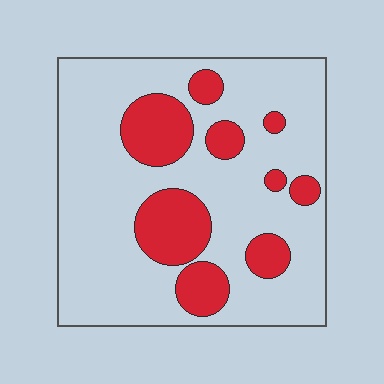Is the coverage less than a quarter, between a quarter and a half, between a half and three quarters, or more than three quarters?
Less than a quarter.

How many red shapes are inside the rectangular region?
9.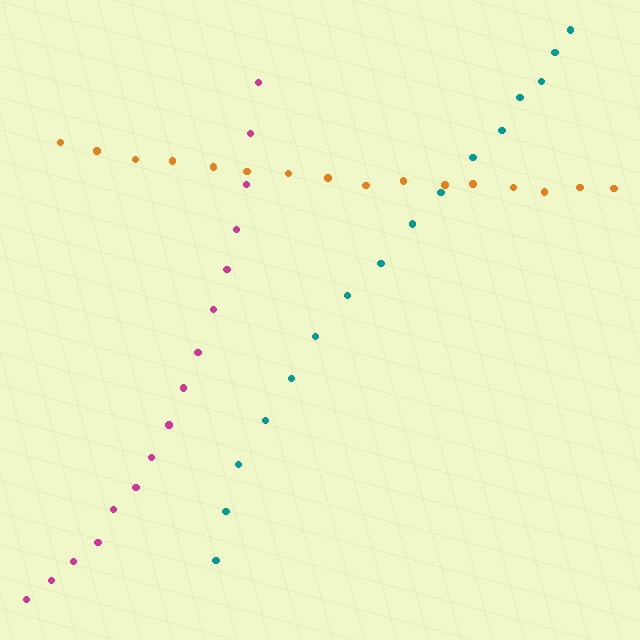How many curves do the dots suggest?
There are 3 distinct paths.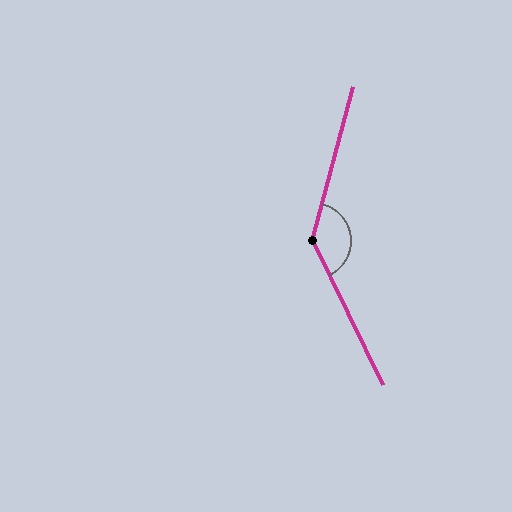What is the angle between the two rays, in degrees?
Approximately 139 degrees.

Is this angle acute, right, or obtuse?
It is obtuse.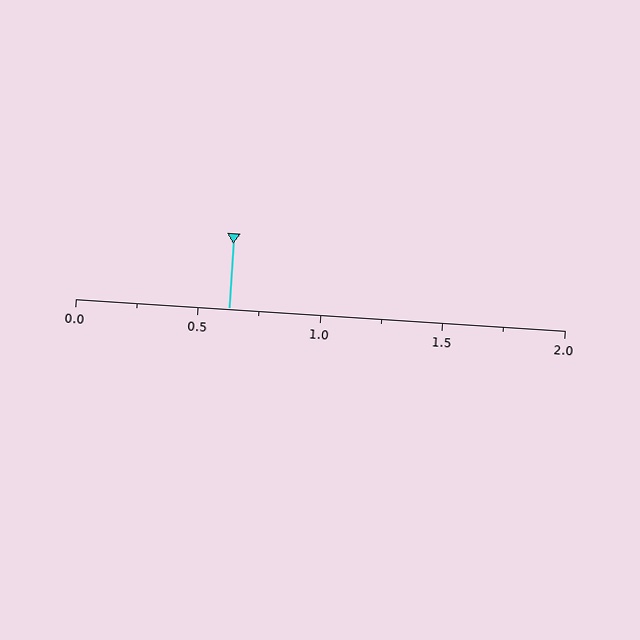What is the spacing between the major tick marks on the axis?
The major ticks are spaced 0.5 apart.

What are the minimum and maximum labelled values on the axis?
The axis runs from 0.0 to 2.0.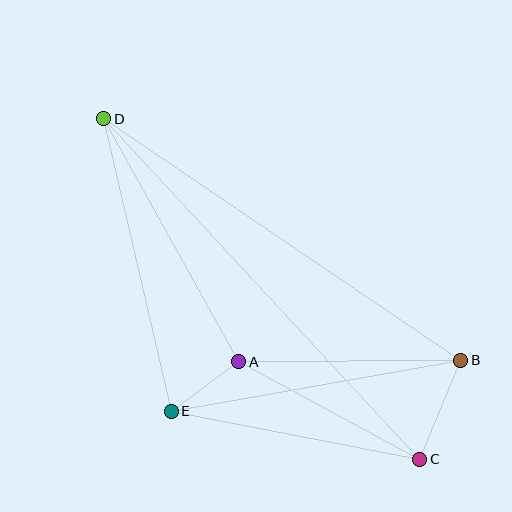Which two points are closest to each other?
Points A and E are closest to each other.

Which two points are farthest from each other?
Points C and D are farthest from each other.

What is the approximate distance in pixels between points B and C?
The distance between B and C is approximately 107 pixels.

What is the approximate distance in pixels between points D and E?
The distance between D and E is approximately 300 pixels.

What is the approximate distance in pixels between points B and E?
The distance between B and E is approximately 294 pixels.